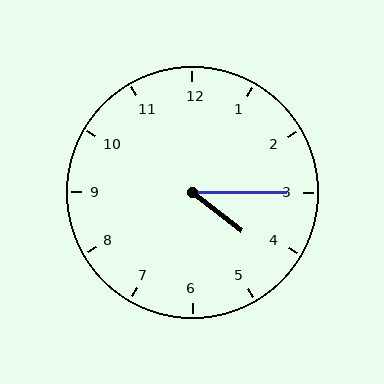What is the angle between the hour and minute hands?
Approximately 38 degrees.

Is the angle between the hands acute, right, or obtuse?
It is acute.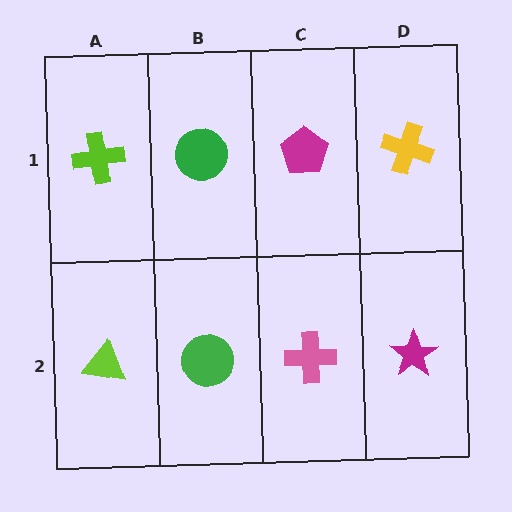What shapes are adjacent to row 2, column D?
A yellow cross (row 1, column D), a pink cross (row 2, column C).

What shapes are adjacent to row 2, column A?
A lime cross (row 1, column A), a green circle (row 2, column B).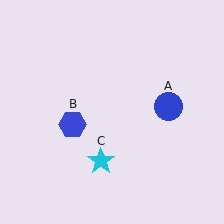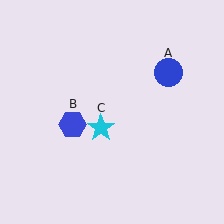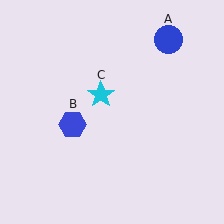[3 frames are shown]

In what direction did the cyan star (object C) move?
The cyan star (object C) moved up.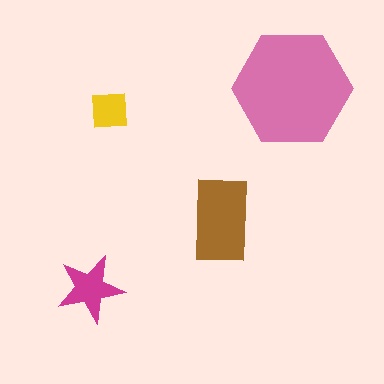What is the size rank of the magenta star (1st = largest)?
3rd.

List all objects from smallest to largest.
The yellow square, the magenta star, the brown rectangle, the pink hexagon.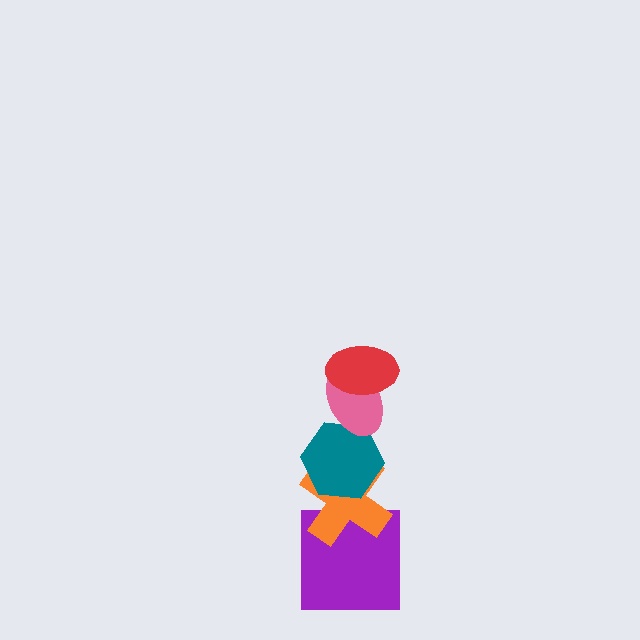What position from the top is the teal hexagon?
The teal hexagon is 3rd from the top.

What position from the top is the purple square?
The purple square is 5th from the top.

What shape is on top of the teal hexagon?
The pink ellipse is on top of the teal hexagon.